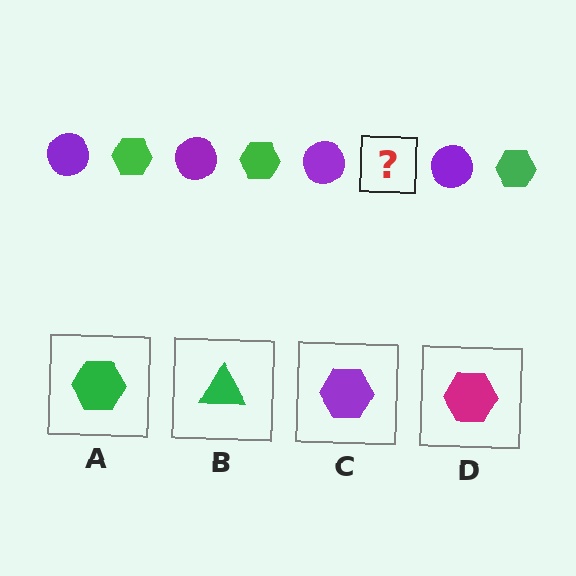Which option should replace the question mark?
Option A.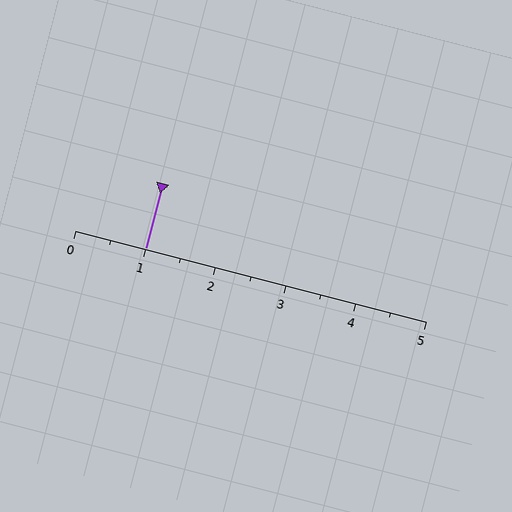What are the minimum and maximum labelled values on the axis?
The axis runs from 0 to 5.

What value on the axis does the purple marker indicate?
The marker indicates approximately 1.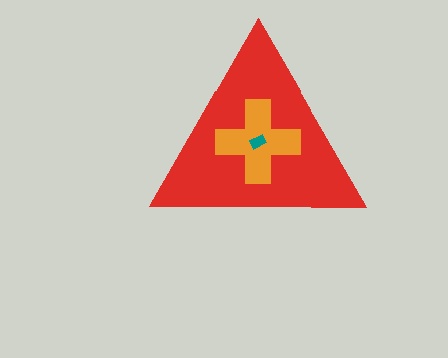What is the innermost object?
The teal rectangle.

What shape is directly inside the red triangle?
The orange cross.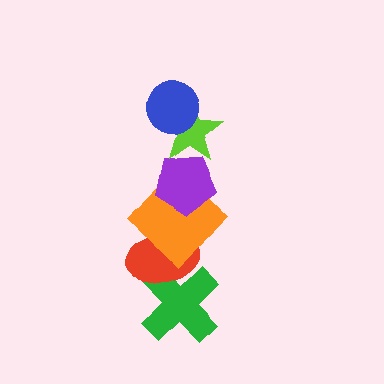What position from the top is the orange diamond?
The orange diamond is 4th from the top.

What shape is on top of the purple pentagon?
The lime star is on top of the purple pentagon.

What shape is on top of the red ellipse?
The orange diamond is on top of the red ellipse.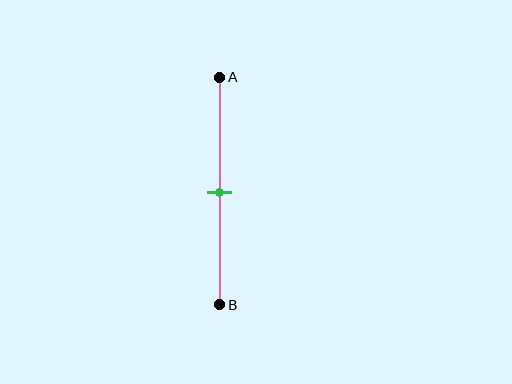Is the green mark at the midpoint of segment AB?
Yes, the mark is approximately at the midpoint.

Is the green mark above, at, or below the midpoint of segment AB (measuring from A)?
The green mark is approximately at the midpoint of segment AB.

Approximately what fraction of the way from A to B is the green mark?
The green mark is approximately 50% of the way from A to B.